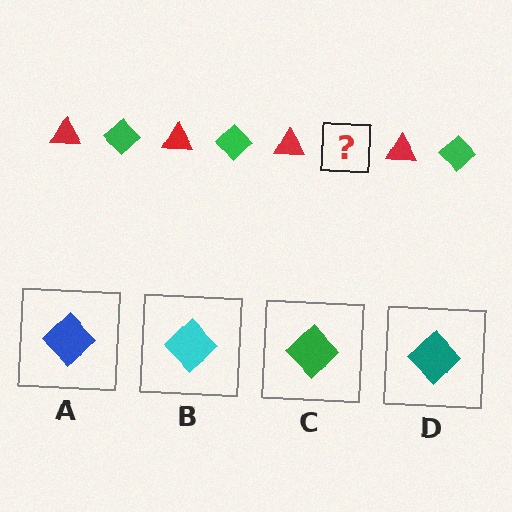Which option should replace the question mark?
Option C.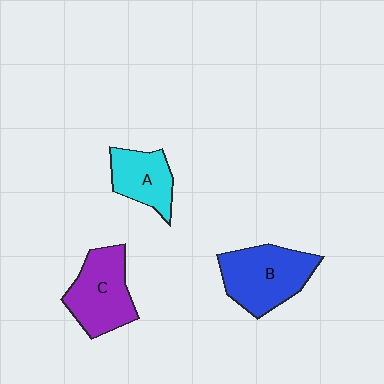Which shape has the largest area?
Shape B (blue).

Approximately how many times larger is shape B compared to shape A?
Approximately 1.5 times.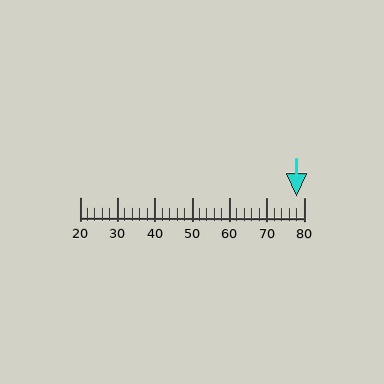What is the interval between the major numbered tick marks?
The major tick marks are spaced 10 units apart.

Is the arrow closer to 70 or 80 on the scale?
The arrow is closer to 80.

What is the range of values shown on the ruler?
The ruler shows values from 20 to 80.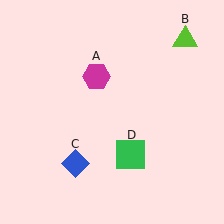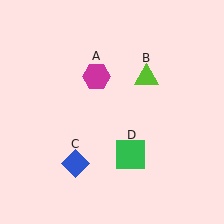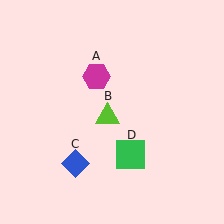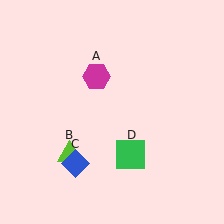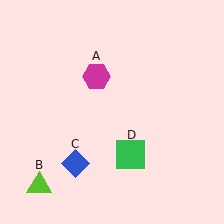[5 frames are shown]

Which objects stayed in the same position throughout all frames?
Magenta hexagon (object A) and blue diamond (object C) and green square (object D) remained stationary.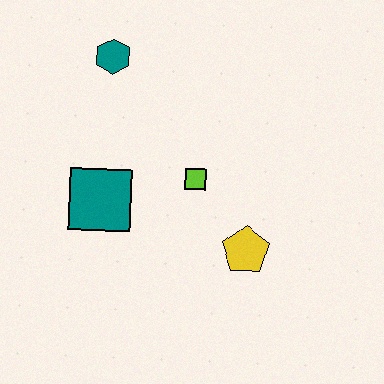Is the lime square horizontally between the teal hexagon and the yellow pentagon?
Yes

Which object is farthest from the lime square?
The teal hexagon is farthest from the lime square.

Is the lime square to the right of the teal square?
Yes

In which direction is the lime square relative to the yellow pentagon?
The lime square is above the yellow pentagon.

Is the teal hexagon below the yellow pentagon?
No